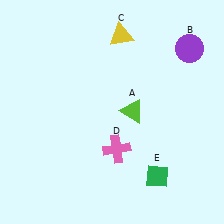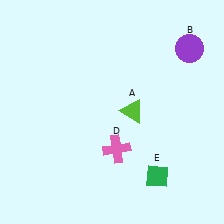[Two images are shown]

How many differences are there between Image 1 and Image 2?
There is 1 difference between the two images.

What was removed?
The yellow triangle (C) was removed in Image 2.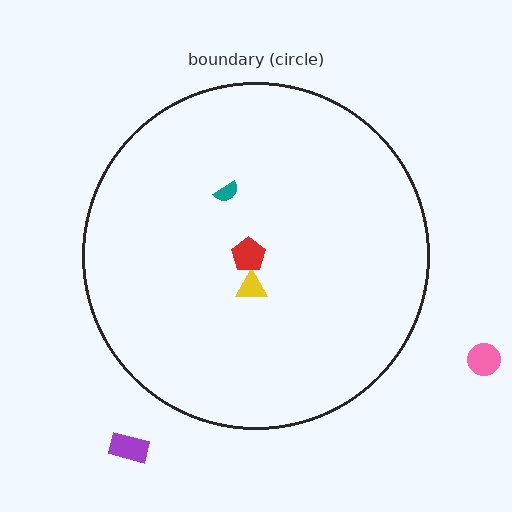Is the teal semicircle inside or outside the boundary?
Inside.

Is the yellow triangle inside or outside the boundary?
Inside.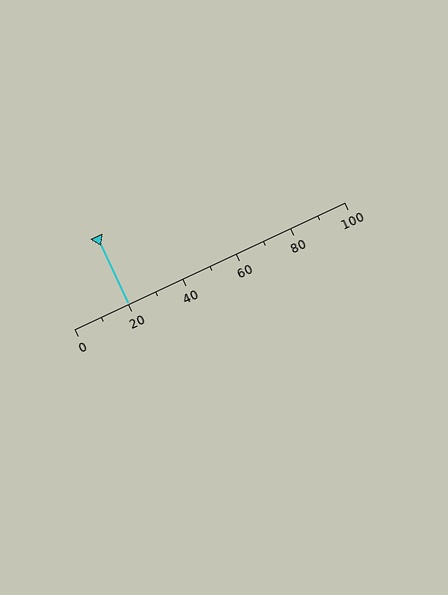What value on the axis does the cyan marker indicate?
The marker indicates approximately 20.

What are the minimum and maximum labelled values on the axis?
The axis runs from 0 to 100.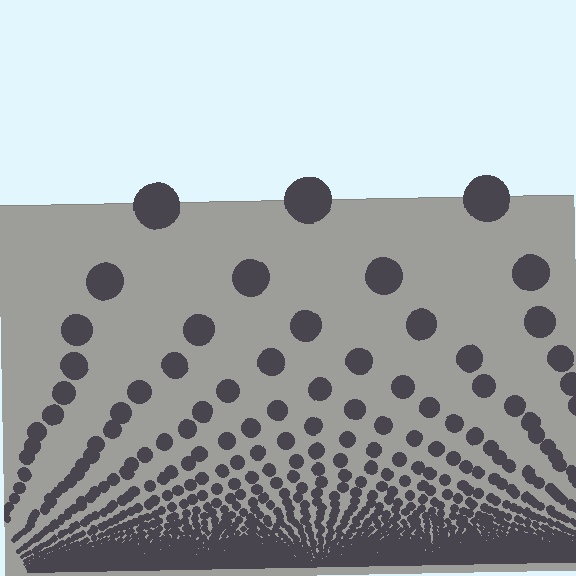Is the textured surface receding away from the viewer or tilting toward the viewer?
The surface appears to tilt toward the viewer. Texture elements get larger and sparser toward the top.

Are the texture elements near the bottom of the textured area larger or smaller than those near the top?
Smaller. The gradient is inverted — elements near the bottom are smaller and denser.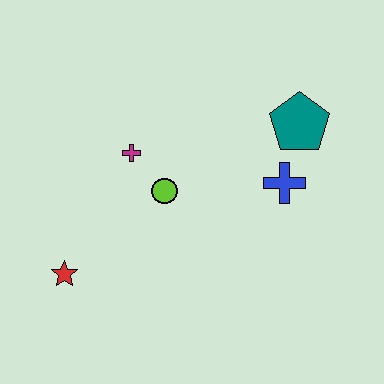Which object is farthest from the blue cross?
The red star is farthest from the blue cross.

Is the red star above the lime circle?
No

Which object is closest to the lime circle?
The magenta cross is closest to the lime circle.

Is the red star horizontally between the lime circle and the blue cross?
No